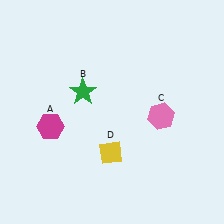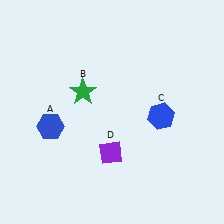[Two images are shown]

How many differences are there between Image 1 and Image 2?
There are 3 differences between the two images.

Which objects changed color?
A changed from magenta to blue. C changed from pink to blue. D changed from yellow to purple.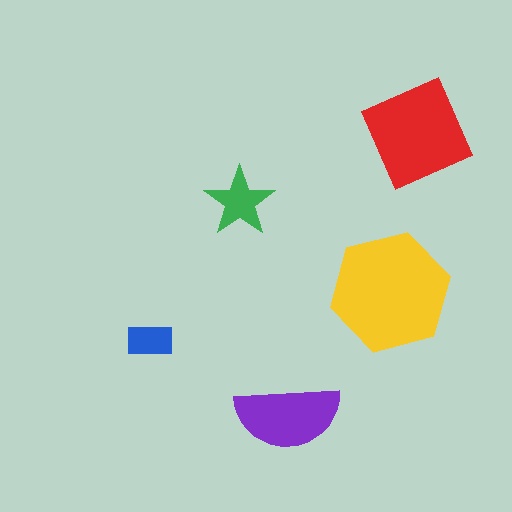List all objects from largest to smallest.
The yellow hexagon, the red square, the purple semicircle, the green star, the blue rectangle.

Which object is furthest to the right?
The red square is rightmost.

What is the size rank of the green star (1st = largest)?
4th.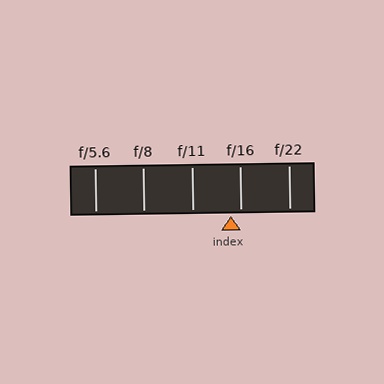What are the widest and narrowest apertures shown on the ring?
The widest aperture shown is f/5.6 and the narrowest is f/22.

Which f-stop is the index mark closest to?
The index mark is closest to f/16.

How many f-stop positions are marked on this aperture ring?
There are 5 f-stop positions marked.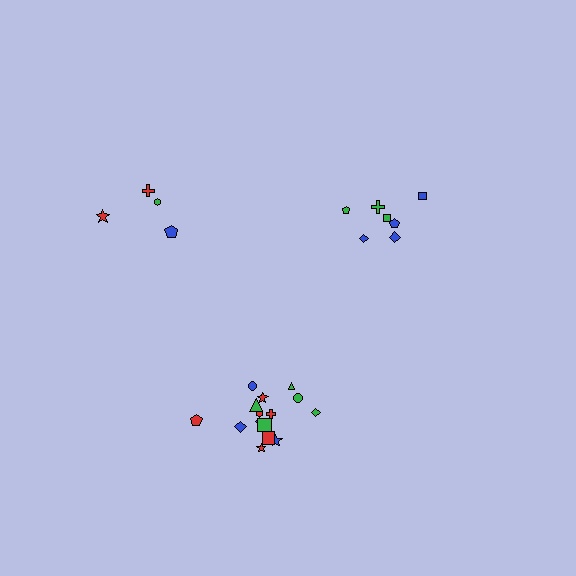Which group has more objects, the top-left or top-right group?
The top-right group.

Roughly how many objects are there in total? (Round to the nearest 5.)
Roughly 25 objects in total.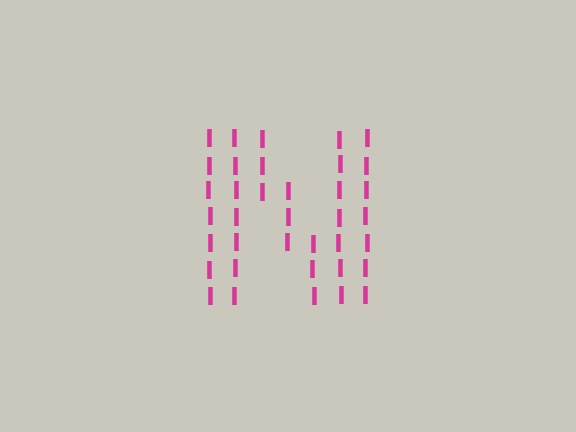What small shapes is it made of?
It is made of small letter I's.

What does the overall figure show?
The overall figure shows the letter N.